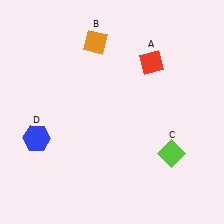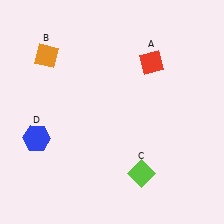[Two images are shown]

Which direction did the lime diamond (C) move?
The lime diamond (C) moved left.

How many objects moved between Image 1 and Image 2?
2 objects moved between the two images.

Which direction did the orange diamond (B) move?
The orange diamond (B) moved left.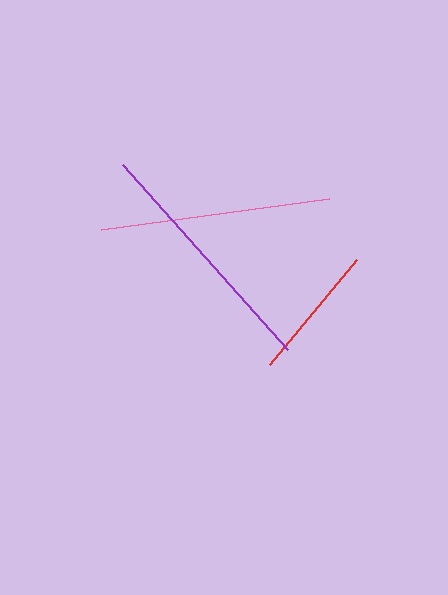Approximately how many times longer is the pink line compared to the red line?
The pink line is approximately 1.7 times the length of the red line.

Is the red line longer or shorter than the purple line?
The purple line is longer than the red line.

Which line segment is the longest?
The purple line is the longest at approximately 248 pixels.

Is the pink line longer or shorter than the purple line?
The purple line is longer than the pink line.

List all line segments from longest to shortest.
From longest to shortest: purple, pink, red.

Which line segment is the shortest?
The red line is the shortest at approximately 137 pixels.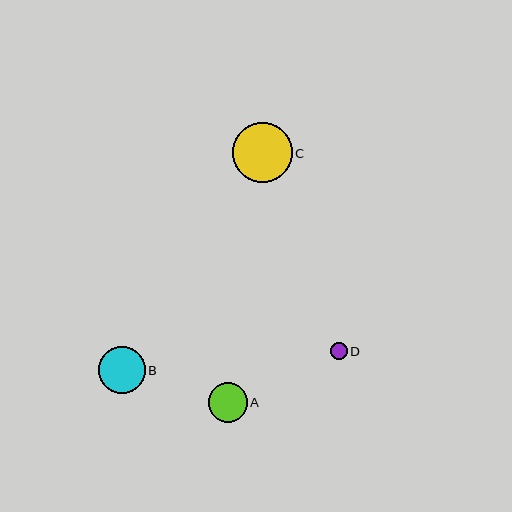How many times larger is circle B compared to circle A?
Circle B is approximately 1.2 times the size of circle A.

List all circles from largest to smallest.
From largest to smallest: C, B, A, D.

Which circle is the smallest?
Circle D is the smallest with a size of approximately 16 pixels.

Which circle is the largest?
Circle C is the largest with a size of approximately 60 pixels.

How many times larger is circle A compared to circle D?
Circle A is approximately 2.4 times the size of circle D.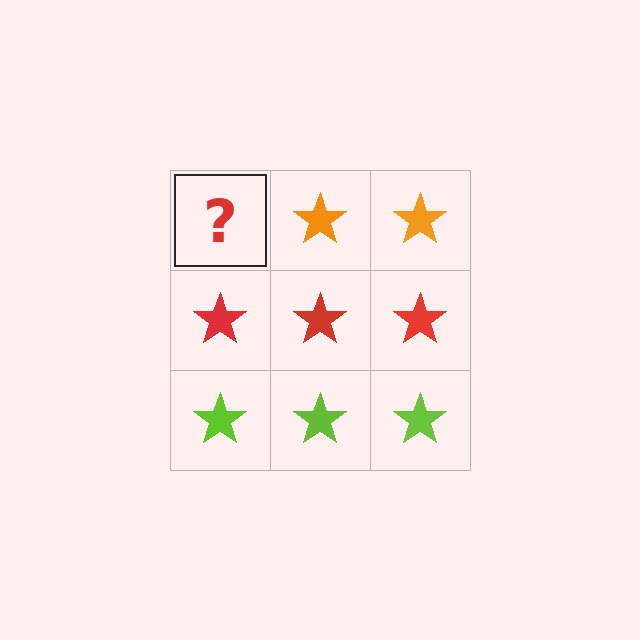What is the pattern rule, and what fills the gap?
The rule is that each row has a consistent color. The gap should be filled with an orange star.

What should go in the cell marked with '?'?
The missing cell should contain an orange star.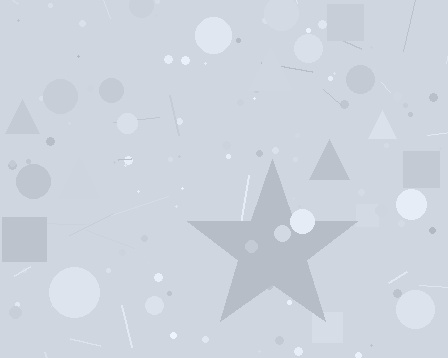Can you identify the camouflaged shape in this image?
The camouflaged shape is a star.